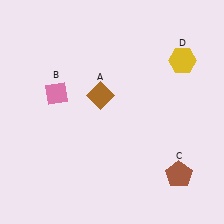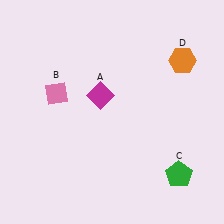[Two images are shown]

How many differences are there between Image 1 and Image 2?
There are 3 differences between the two images.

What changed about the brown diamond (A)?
In Image 1, A is brown. In Image 2, it changed to magenta.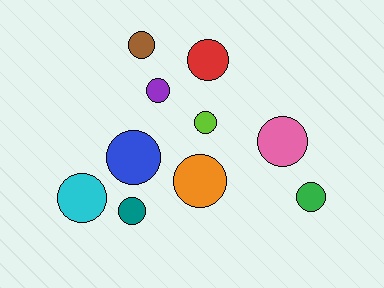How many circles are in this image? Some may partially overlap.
There are 10 circles.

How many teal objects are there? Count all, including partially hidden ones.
There is 1 teal object.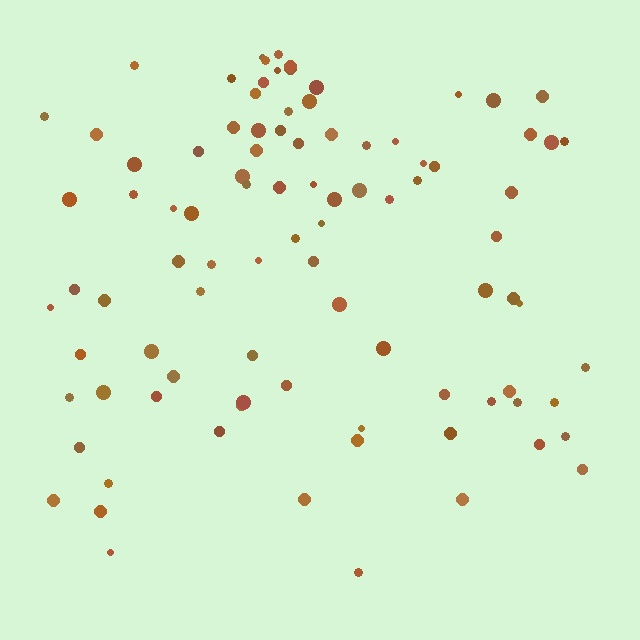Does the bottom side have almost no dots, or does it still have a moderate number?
Still a moderate number, just noticeably fewer than the top.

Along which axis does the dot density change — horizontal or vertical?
Vertical.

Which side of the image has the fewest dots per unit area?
The bottom.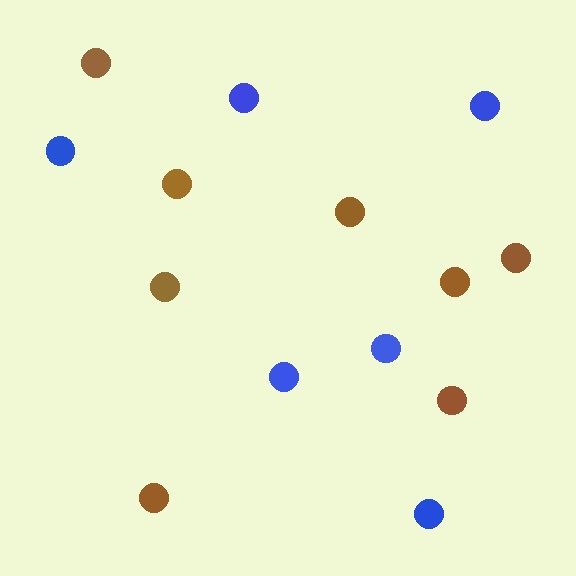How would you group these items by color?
There are 2 groups: one group of brown circles (8) and one group of blue circles (6).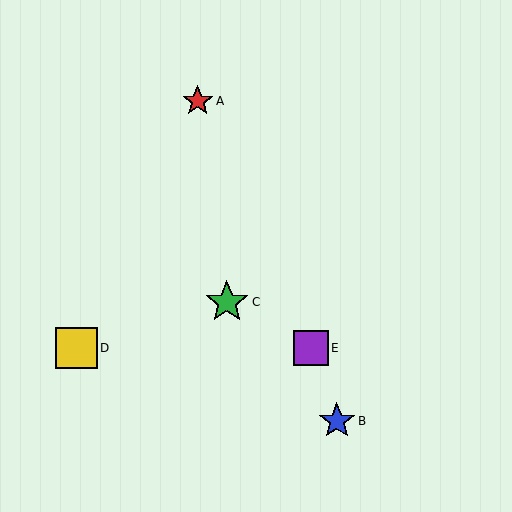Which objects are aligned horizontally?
Objects D, E are aligned horizontally.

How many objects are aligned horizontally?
2 objects (D, E) are aligned horizontally.